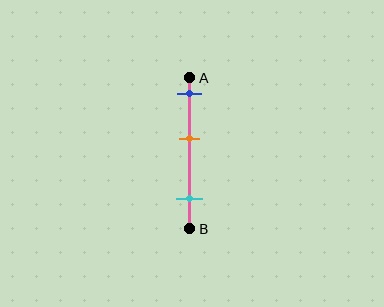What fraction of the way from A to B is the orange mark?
The orange mark is approximately 40% (0.4) of the way from A to B.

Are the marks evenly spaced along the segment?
Yes, the marks are approximately evenly spaced.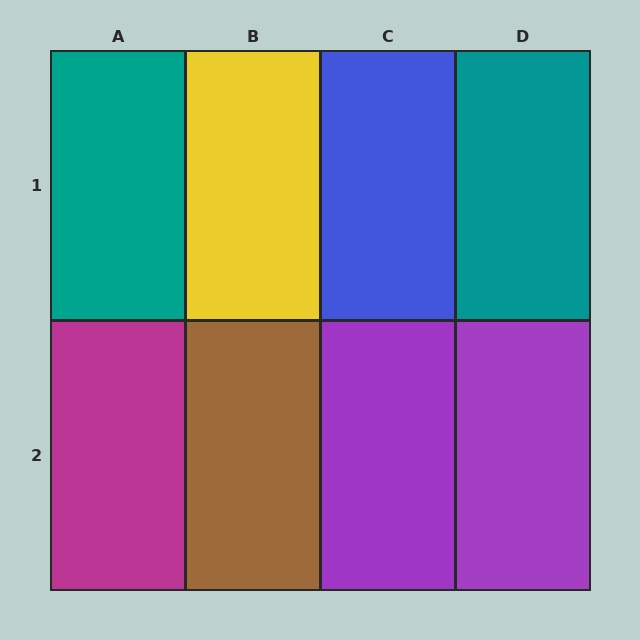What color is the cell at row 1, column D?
Teal.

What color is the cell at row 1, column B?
Yellow.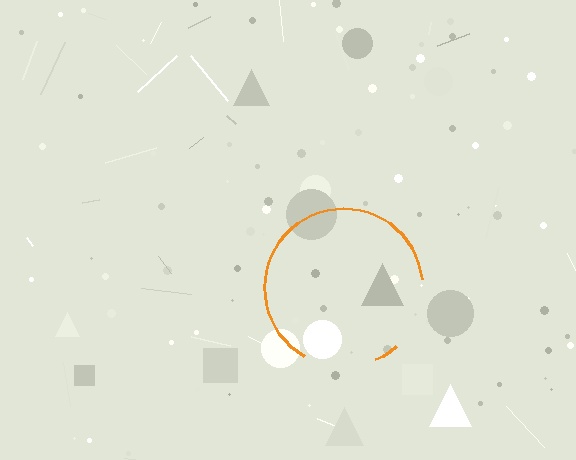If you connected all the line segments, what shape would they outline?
They would outline a circle.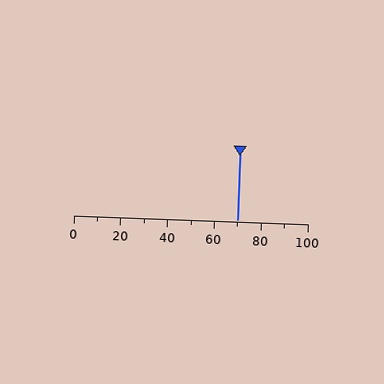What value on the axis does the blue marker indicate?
The marker indicates approximately 70.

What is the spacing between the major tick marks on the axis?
The major ticks are spaced 20 apart.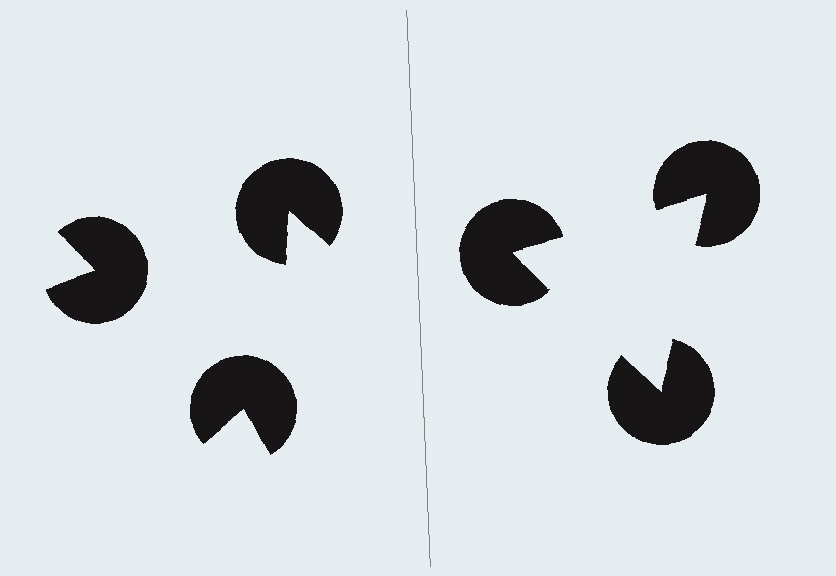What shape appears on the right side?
An illusory triangle.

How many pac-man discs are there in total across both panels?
6 — 3 on each side.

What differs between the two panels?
The pac-man discs are positioned identically on both sides; only the wedge orientations differ. On the right they align to a triangle; on the left they are misaligned.